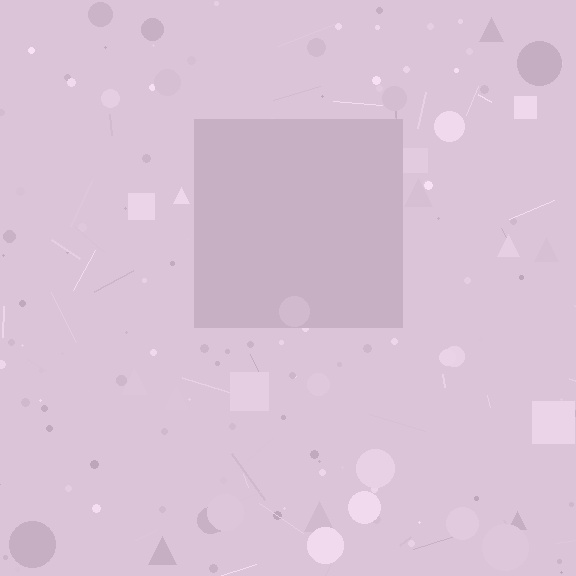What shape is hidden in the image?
A square is hidden in the image.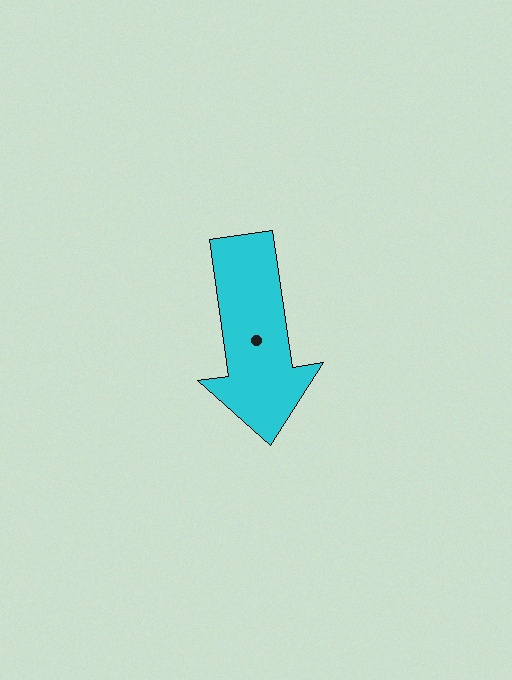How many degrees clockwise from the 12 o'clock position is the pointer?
Approximately 172 degrees.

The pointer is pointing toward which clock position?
Roughly 6 o'clock.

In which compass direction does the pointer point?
South.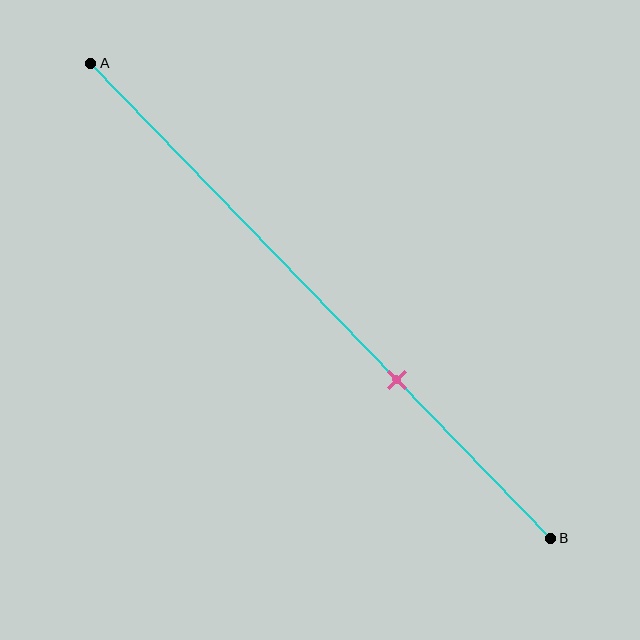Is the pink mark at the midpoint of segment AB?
No, the mark is at about 65% from A, not at the 50% midpoint.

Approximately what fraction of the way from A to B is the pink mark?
The pink mark is approximately 65% of the way from A to B.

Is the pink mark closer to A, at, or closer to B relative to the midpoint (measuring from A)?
The pink mark is closer to point B than the midpoint of segment AB.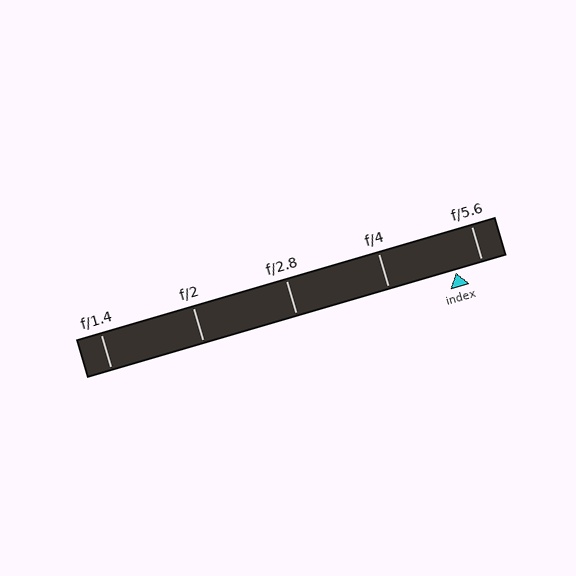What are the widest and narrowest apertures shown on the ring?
The widest aperture shown is f/1.4 and the narrowest is f/5.6.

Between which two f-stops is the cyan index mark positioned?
The index mark is between f/4 and f/5.6.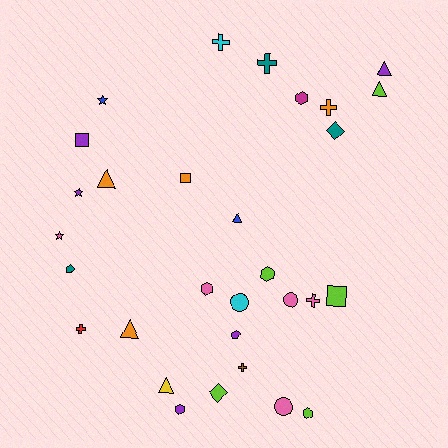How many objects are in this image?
There are 30 objects.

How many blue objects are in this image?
There are 2 blue objects.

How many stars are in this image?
There are 3 stars.